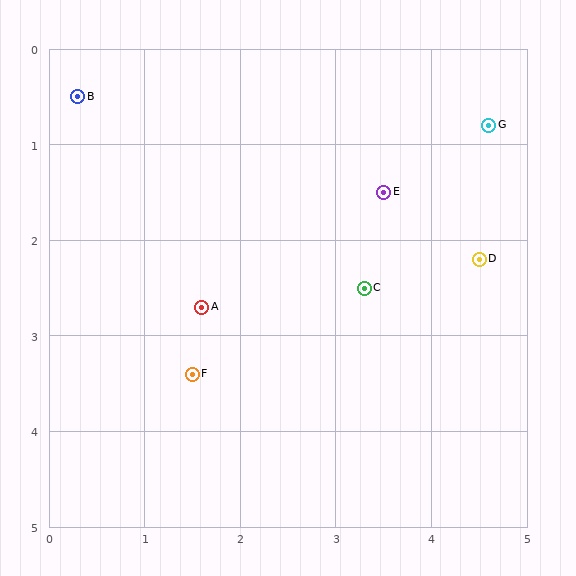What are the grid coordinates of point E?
Point E is at approximately (3.5, 1.5).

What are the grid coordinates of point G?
Point G is at approximately (4.6, 0.8).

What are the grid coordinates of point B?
Point B is at approximately (0.3, 0.5).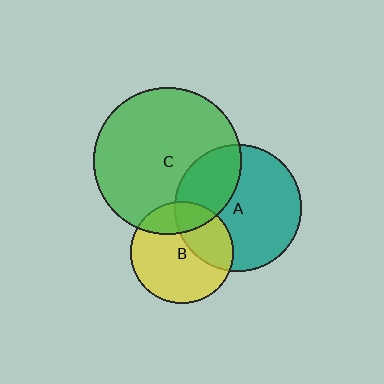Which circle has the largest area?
Circle C (green).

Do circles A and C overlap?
Yes.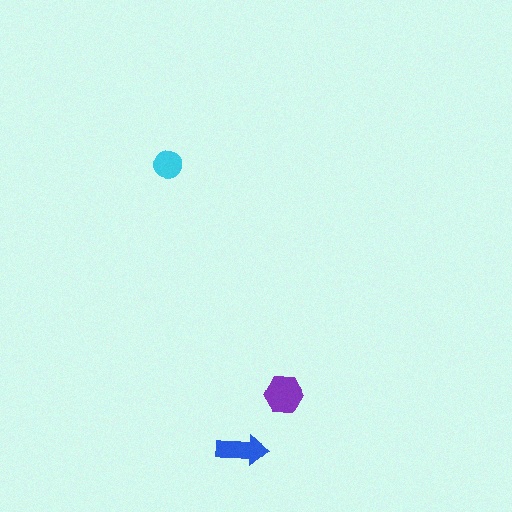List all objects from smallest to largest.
The cyan circle, the blue arrow, the purple hexagon.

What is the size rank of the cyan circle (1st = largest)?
3rd.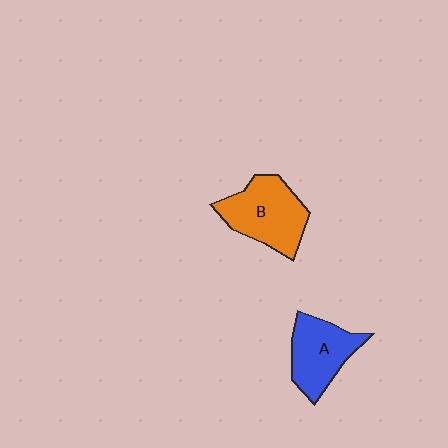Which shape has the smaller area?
Shape A (blue).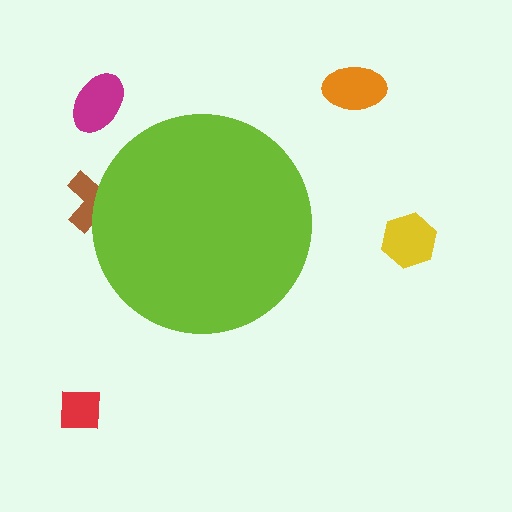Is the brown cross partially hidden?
Yes, the brown cross is partially hidden behind the lime circle.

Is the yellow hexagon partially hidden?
No, the yellow hexagon is fully visible.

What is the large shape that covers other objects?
A lime circle.